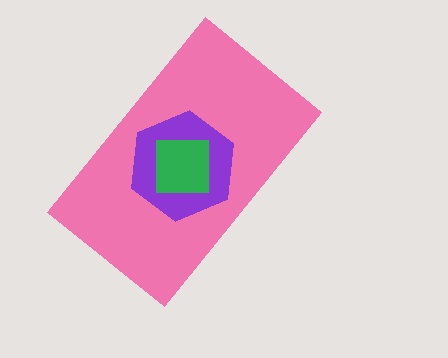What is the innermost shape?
The green square.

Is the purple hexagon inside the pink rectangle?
Yes.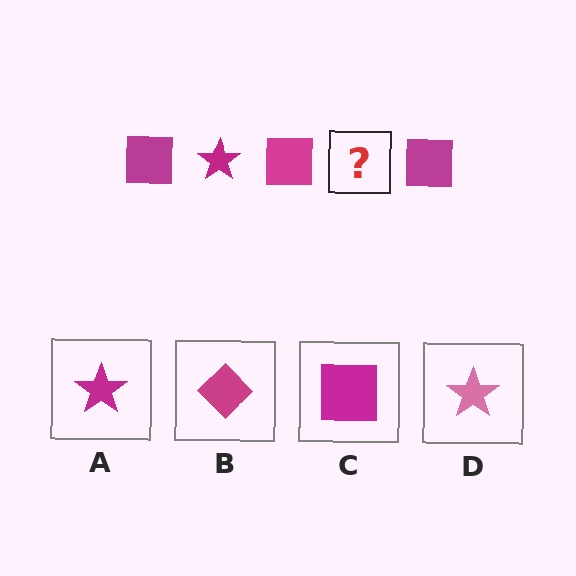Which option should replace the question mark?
Option A.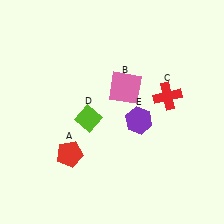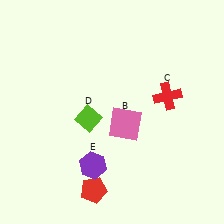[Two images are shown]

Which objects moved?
The objects that moved are: the red pentagon (A), the pink square (B), the purple hexagon (E).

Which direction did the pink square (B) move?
The pink square (B) moved down.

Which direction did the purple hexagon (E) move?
The purple hexagon (E) moved left.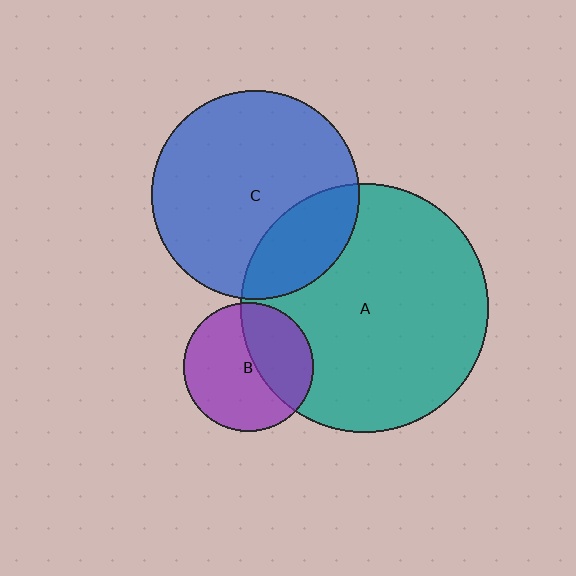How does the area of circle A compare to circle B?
Approximately 3.7 times.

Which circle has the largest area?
Circle A (teal).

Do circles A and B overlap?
Yes.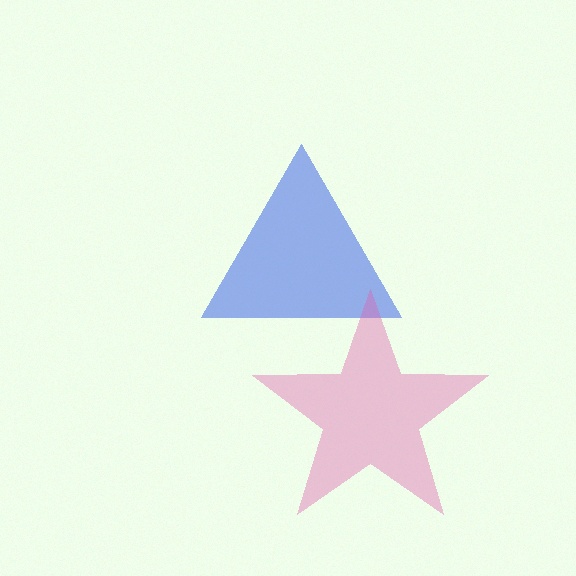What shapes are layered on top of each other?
The layered shapes are: a blue triangle, a pink star.